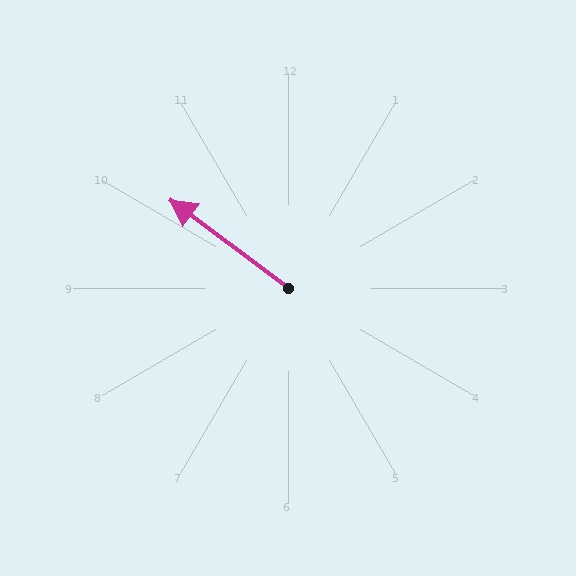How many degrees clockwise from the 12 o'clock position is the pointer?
Approximately 307 degrees.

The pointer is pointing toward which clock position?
Roughly 10 o'clock.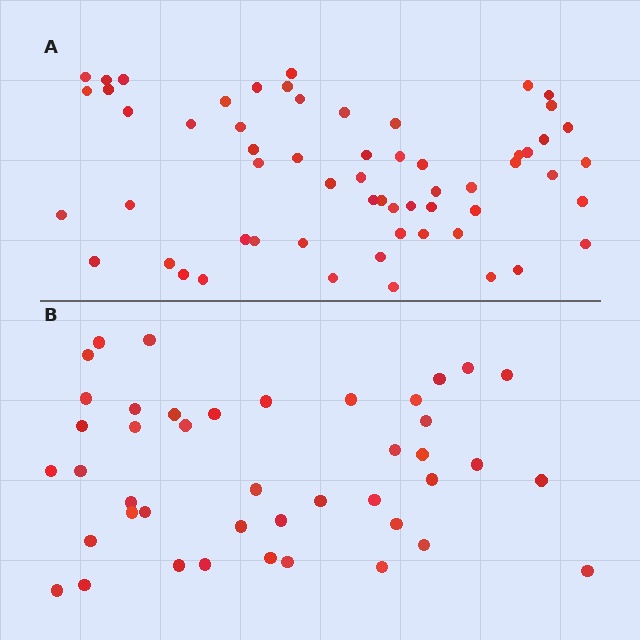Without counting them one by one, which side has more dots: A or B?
Region A (the top region) has more dots.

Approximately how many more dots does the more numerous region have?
Region A has approximately 15 more dots than region B.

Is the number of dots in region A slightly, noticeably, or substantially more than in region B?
Region A has noticeably more, but not dramatically so. The ratio is roughly 1.4 to 1.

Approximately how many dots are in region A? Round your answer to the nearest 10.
About 60 dots.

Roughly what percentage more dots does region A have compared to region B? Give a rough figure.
About 40% more.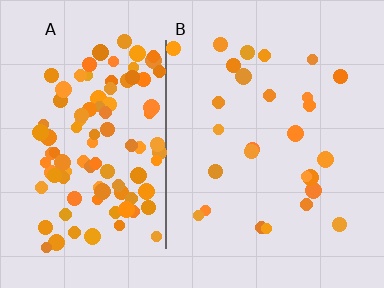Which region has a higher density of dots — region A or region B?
A (the left).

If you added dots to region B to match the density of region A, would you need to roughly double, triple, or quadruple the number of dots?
Approximately quadruple.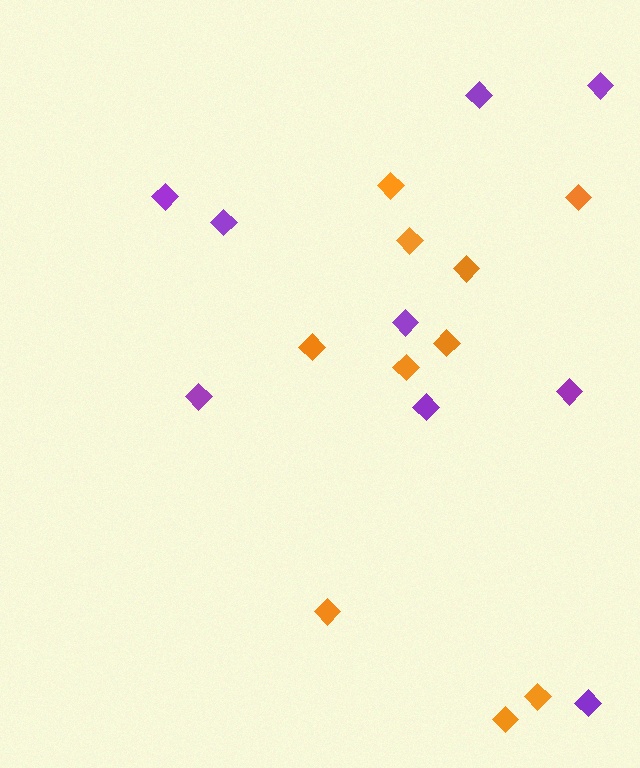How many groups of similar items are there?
There are 2 groups: one group of orange diamonds (10) and one group of purple diamonds (9).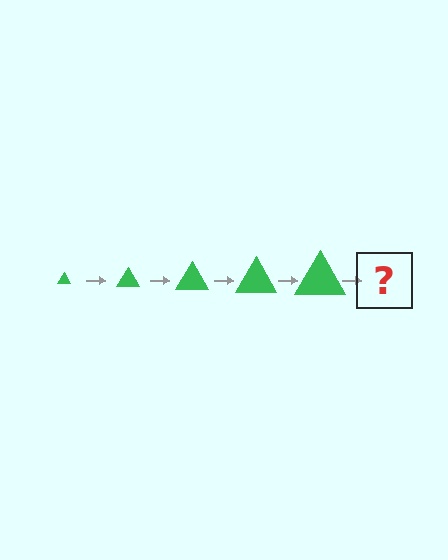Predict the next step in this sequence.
The next step is a green triangle, larger than the previous one.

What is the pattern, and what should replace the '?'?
The pattern is that the triangle gets progressively larger each step. The '?' should be a green triangle, larger than the previous one.